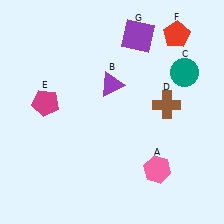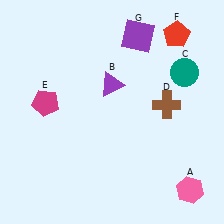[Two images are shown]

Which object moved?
The pink hexagon (A) moved right.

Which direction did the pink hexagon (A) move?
The pink hexagon (A) moved right.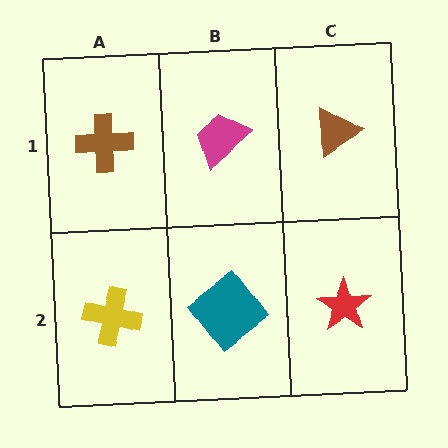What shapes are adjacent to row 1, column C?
A red star (row 2, column C), a magenta trapezoid (row 1, column B).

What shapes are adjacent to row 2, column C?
A brown triangle (row 1, column C), a teal diamond (row 2, column B).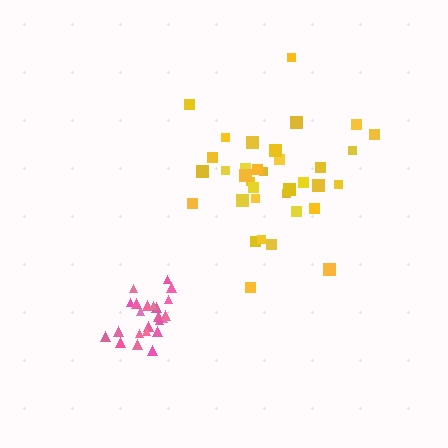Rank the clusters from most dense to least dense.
pink, yellow.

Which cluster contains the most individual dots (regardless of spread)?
Yellow (35).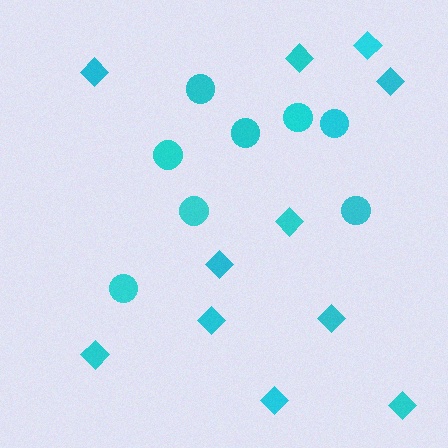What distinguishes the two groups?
There are 2 groups: one group of diamonds (11) and one group of circles (8).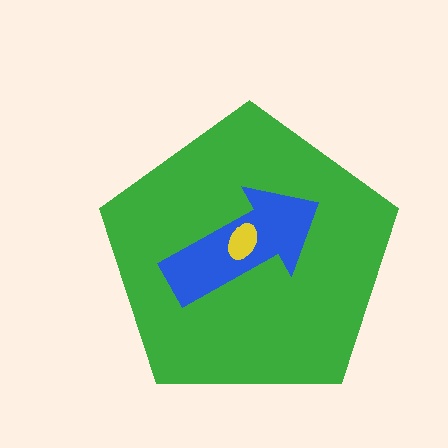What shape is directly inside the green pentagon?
The blue arrow.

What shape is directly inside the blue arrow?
The yellow ellipse.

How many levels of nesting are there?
3.